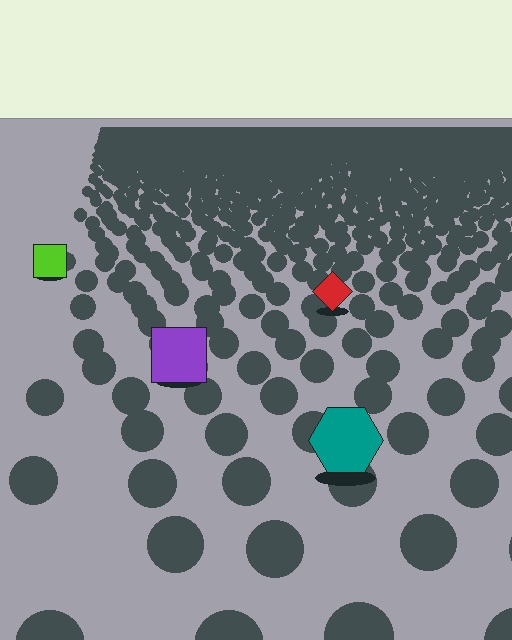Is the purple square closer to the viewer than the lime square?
Yes. The purple square is closer — you can tell from the texture gradient: the ground texture is coarser near it.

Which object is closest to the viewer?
The teal hexagon is closest. The texture marks near it are larger and more spread out.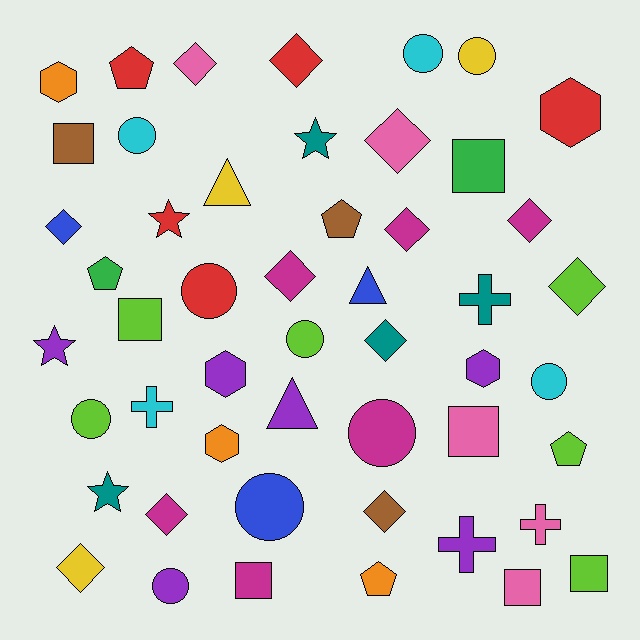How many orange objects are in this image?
There are 3 orange objects.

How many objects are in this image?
There are 50 objects.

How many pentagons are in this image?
There are 5 pentagons.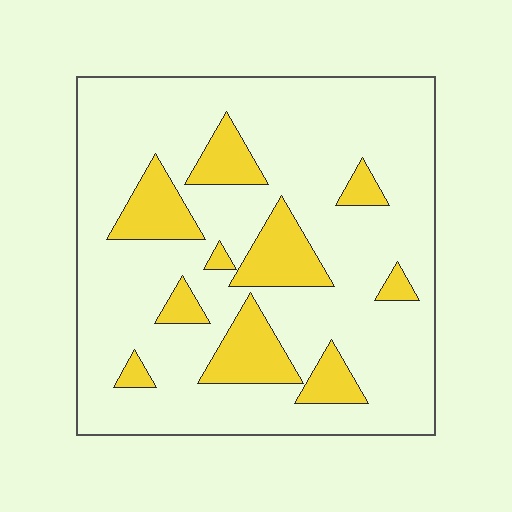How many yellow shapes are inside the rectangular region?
10.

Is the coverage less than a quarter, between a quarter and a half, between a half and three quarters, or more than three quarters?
Less than a quarter.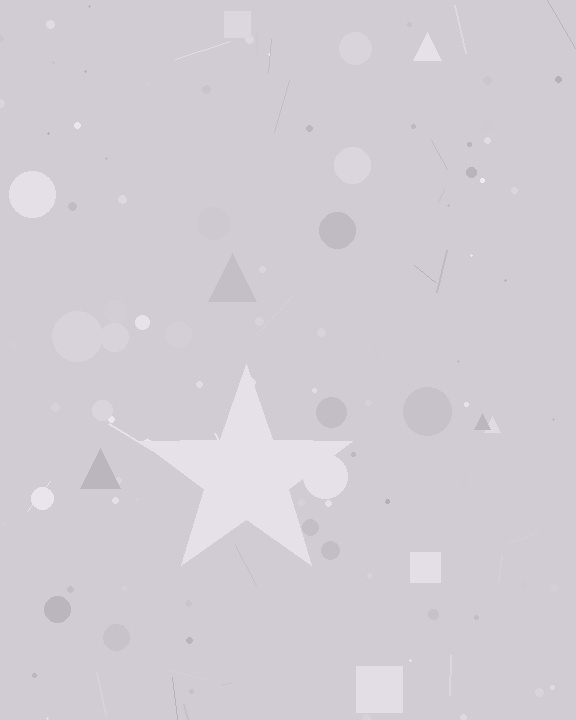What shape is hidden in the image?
A star is hidden in the image.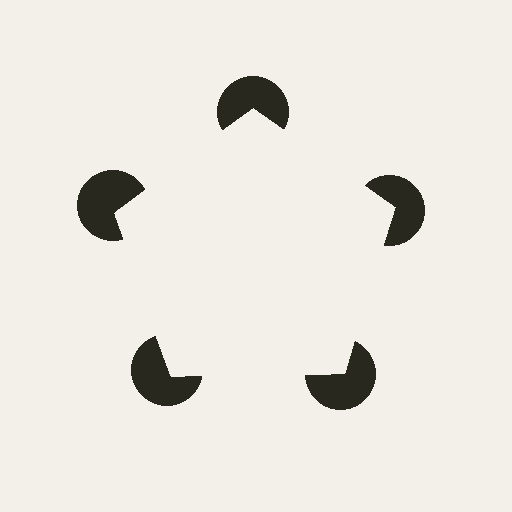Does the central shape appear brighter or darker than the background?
It typically appears slightly brighter than the background, even though no actual brightness change is drawn.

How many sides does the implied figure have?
5 sides.